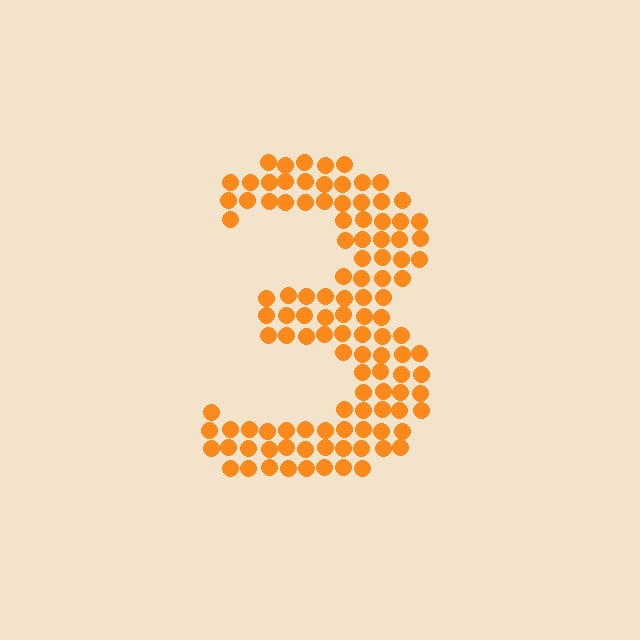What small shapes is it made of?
It is made of small circles.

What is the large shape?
The large shape is the digit 3.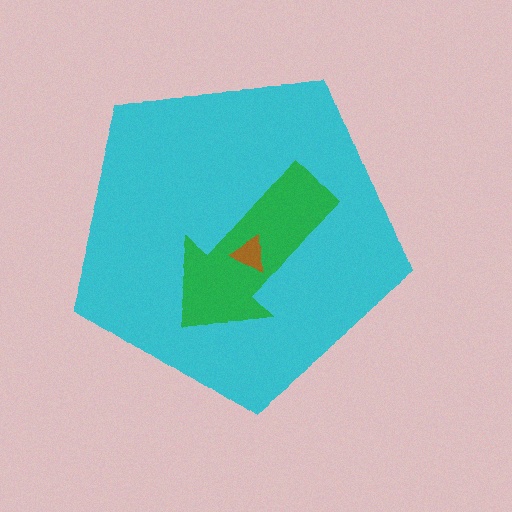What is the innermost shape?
The brown triangle.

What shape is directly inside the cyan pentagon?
The green arrow.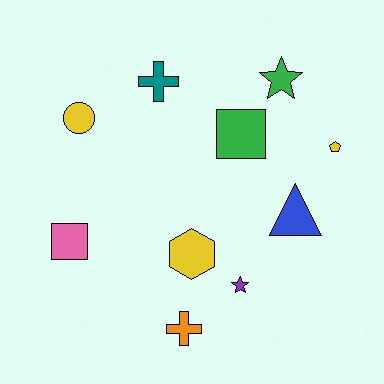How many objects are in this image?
There are 10 objects.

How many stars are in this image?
There are 2 stars.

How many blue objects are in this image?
There is 1 blue object.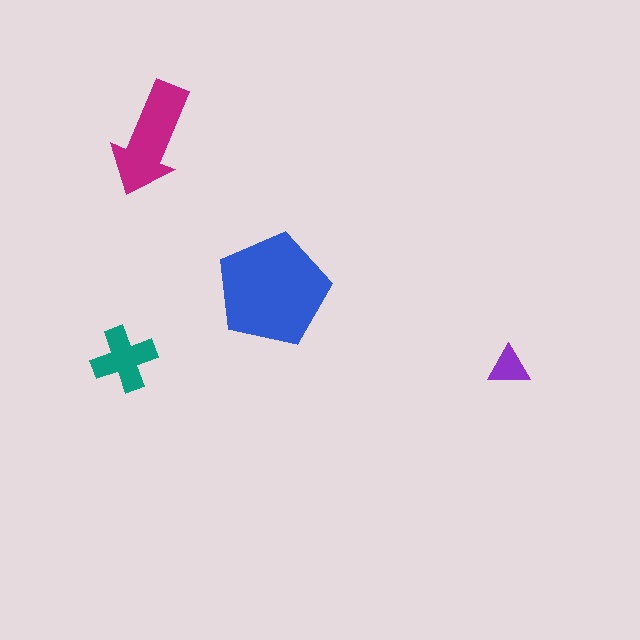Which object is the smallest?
The purple triangle.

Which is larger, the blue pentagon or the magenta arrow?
The blue pentagon.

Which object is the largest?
The blue pentagon.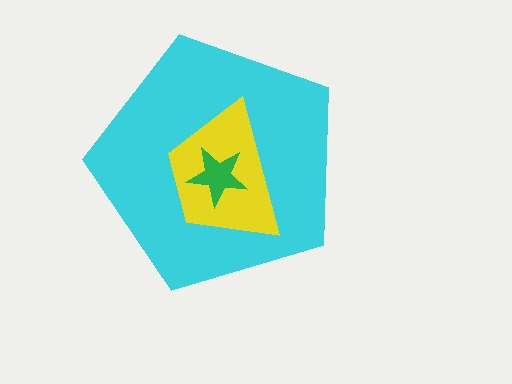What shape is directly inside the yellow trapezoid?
The green star.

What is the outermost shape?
The cyan pentagon.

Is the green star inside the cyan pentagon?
Yes.